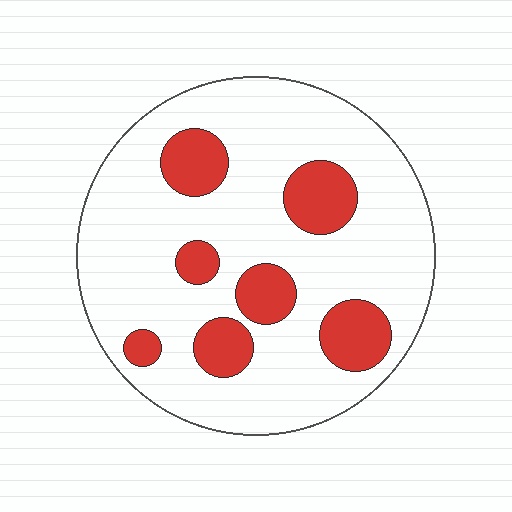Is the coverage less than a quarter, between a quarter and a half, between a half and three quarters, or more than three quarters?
Less than a quarter.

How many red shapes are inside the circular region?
7.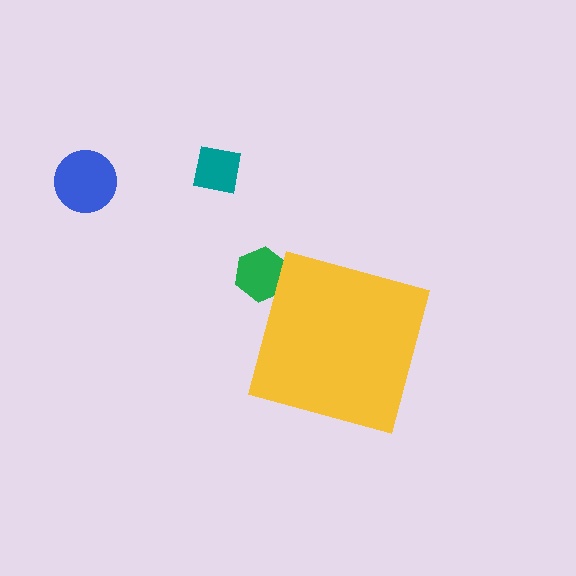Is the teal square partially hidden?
No, the teal square is fully visible.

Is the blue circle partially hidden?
No, the blue circle is fully visible.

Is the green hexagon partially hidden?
Yes, the green hexagon is partially hidden behind the yellow diamond.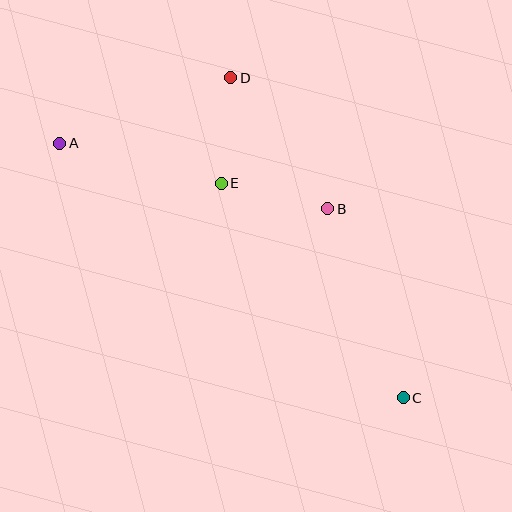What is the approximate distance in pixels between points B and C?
The distance between B and C is approximately 203 pixels.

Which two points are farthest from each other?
Points A and C are farthest from each other.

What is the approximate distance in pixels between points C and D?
The distance between C and D is approximately 363 pixels.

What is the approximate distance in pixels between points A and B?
The distance between A and B is approximately 276 pixels.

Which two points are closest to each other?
Points D and E are closest to each other.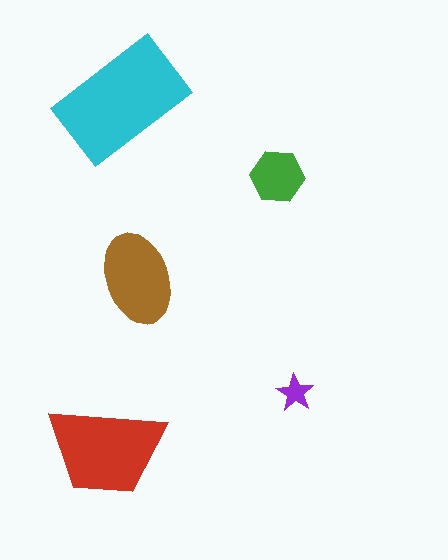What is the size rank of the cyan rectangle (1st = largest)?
1st.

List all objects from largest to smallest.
The cyan rectangle, the red trapezoid, the brown ellipse, the green hexagon, the purple star.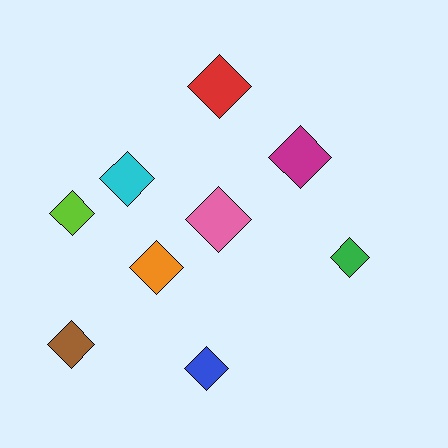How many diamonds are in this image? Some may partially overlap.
There are 9 diamonds.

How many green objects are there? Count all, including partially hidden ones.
There is 1 green object.